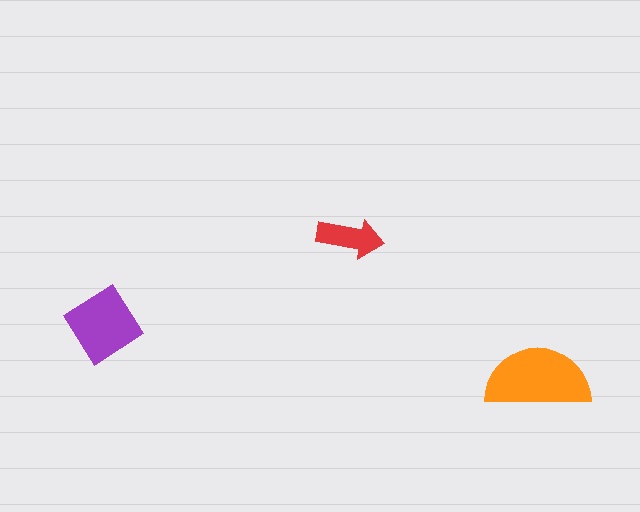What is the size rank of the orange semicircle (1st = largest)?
1st.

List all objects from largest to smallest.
The orange semicircle, the purple diamond, the red arrow.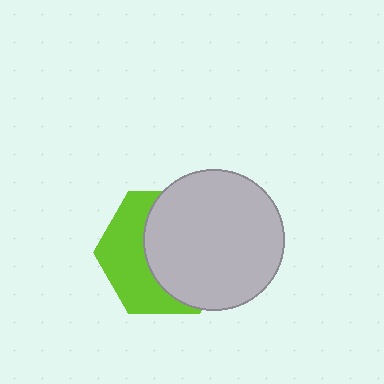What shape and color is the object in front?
The object in front is a light gray circle.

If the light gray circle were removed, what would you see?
You would see the complete lime hexagon.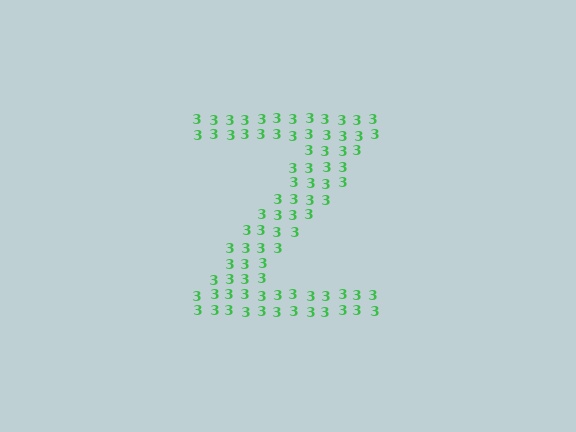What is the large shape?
The large shape is the letter Z.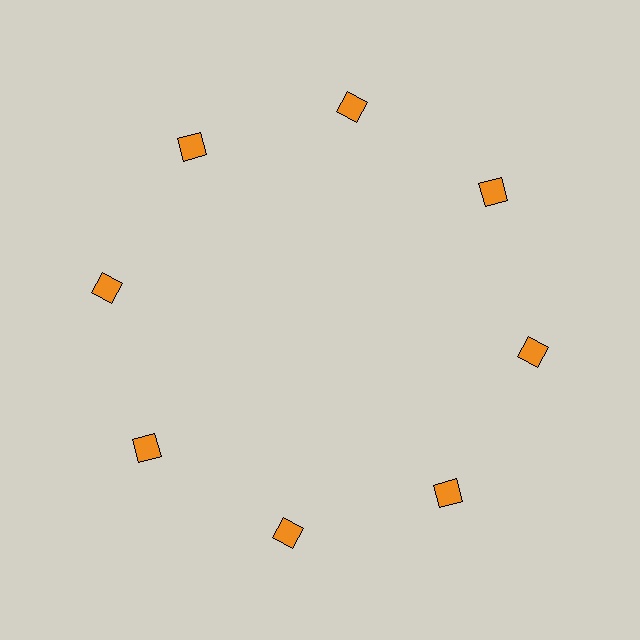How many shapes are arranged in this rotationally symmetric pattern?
There are 8 shapes, arranged in 8 groups of 1.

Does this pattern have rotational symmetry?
Yes, this pattern has 8-fold rotational symmetry. It looks the same after rotating 45 degrees around the center.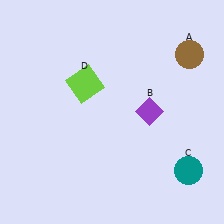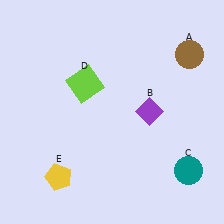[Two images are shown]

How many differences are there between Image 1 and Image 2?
There is 1 difference between the two images.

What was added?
A yellow pentagon (E) was added in Image 2.